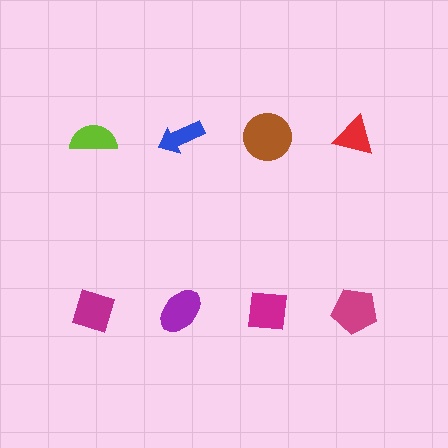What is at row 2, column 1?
A magenta diamond.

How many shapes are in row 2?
4 shapes.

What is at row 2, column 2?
A purple ellipse.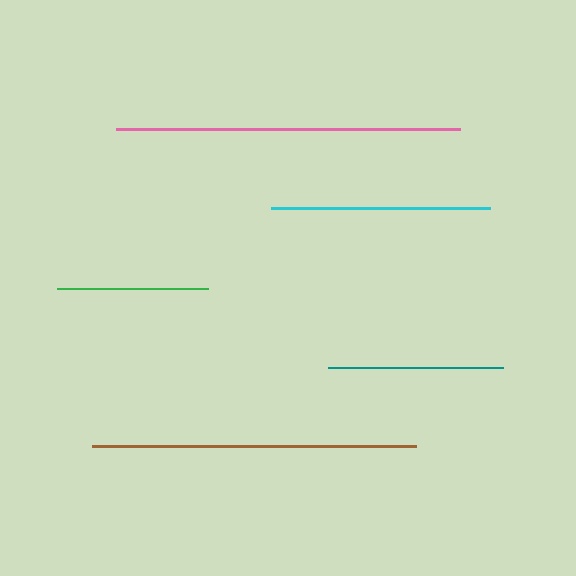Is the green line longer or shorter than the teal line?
The teal line is longer than the green line.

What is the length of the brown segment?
The brown segment is approximately 325 pixels long.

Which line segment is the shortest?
The green line is the shortest at approximately 151 pixels.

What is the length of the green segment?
The green segment is approximately 151 pixels long.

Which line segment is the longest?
The pink line is the longest at approximately 343 pixels.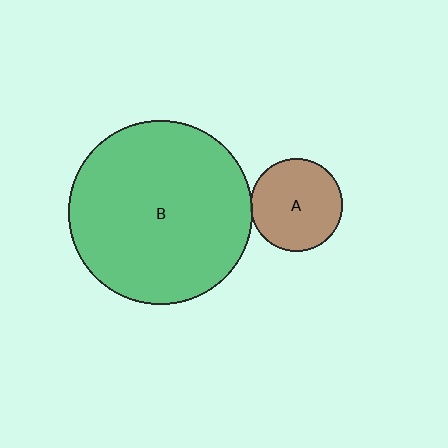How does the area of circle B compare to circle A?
Approximately 3.9 times.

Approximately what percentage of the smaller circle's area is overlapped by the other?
Approximately 5%.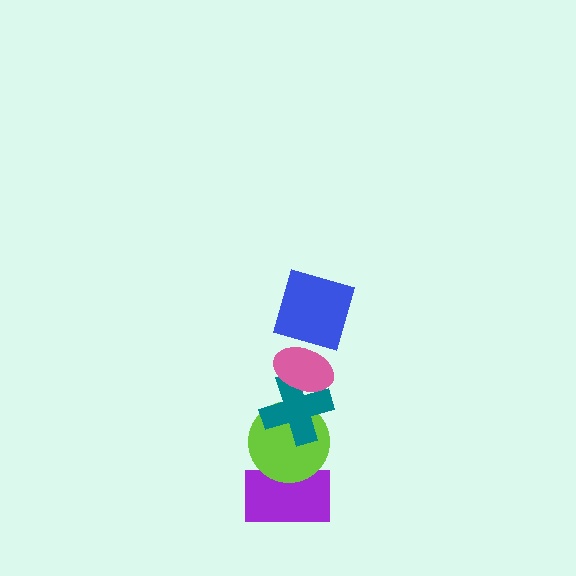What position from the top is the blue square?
The blue square is 1st from the top.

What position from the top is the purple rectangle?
The purple rectangle is 5th from the top.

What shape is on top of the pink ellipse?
The blue square is on top of the pink ellipse.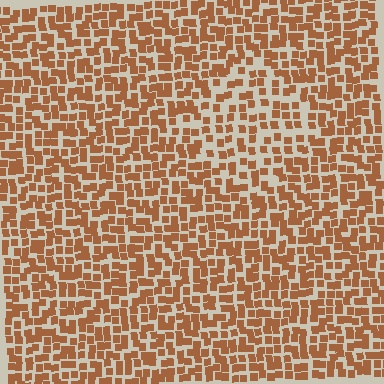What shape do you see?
I see a diamond.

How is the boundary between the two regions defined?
The boundary is defined by a change in element density (approximately 1.6x ratio). All elements are the same color, size, and shape.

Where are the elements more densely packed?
The elements are more densely packed outside the diamond boundary.